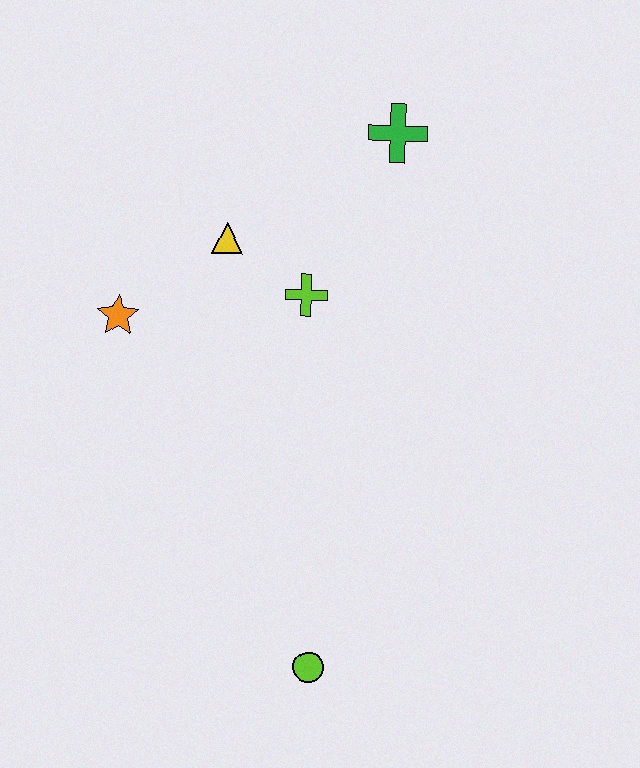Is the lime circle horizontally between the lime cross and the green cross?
Yes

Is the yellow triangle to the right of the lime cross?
No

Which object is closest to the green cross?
The lime cross is closest to the green cross.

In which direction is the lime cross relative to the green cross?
The lime cross is below the green cross.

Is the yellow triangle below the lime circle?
No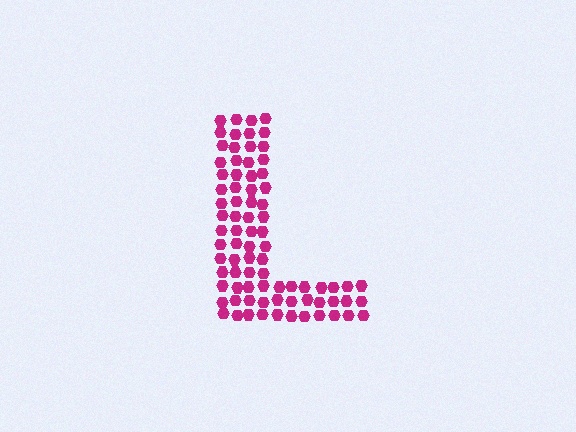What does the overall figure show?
The overall figure shows the letter L.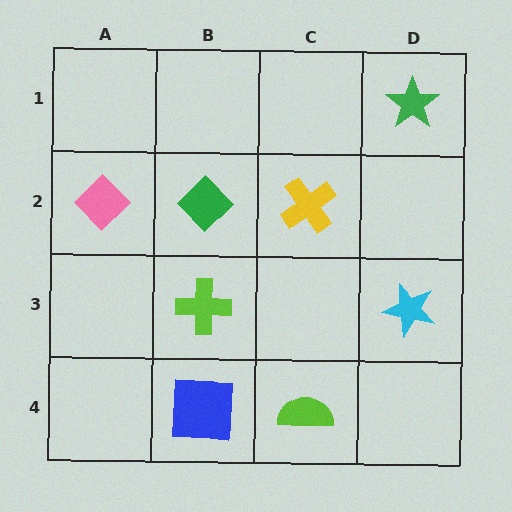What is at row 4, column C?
A lime semicircle.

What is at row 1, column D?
A green star.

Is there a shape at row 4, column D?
No, that cell is empty.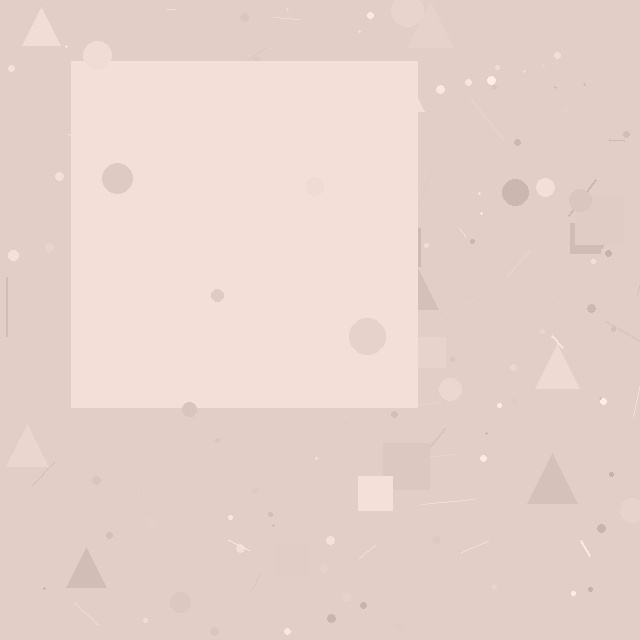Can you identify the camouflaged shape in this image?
The camouflaged shape is a square.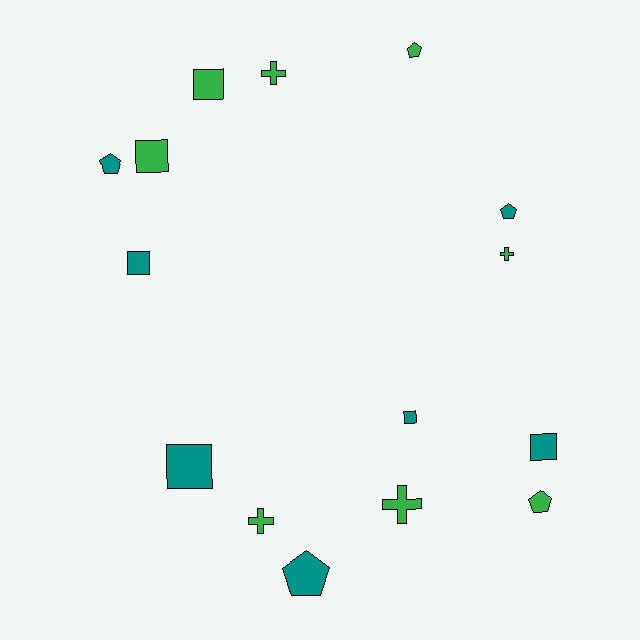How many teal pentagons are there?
There are 3 teal pentagons.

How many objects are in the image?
There are 15 objects.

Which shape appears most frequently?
Square, with 6 objects.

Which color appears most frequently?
Green, with 8 objects.